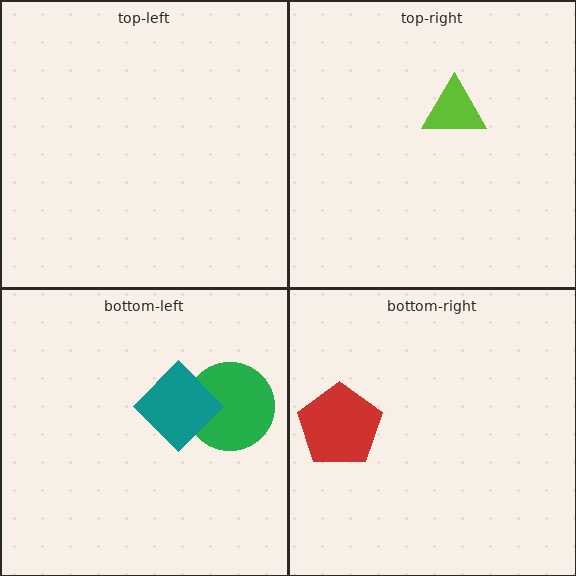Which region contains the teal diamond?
The bottom-left region.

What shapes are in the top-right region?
The lime triangle.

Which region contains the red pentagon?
The bottom-right region.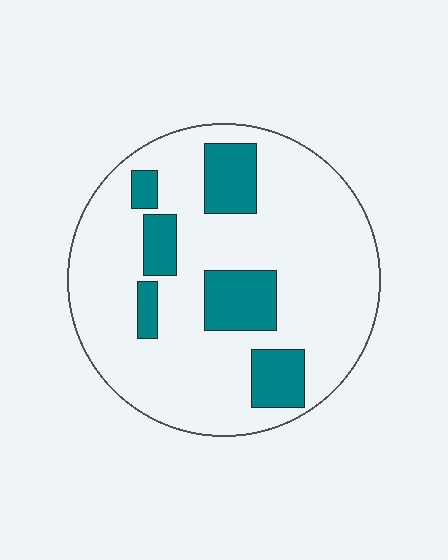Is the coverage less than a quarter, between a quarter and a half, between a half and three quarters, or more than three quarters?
Less than a quarter.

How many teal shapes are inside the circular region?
6.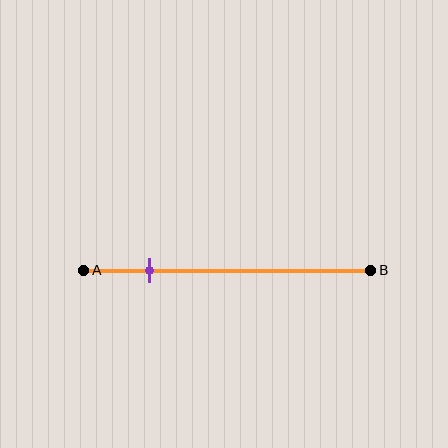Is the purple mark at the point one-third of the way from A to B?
No, the mark is at about 25% from A, not at the 33% one-third point.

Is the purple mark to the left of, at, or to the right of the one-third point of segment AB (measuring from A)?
The purple mark is to the left of the one-third point of segment AB.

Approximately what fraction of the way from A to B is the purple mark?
The purple mark is approximately 25% of the way from A to B.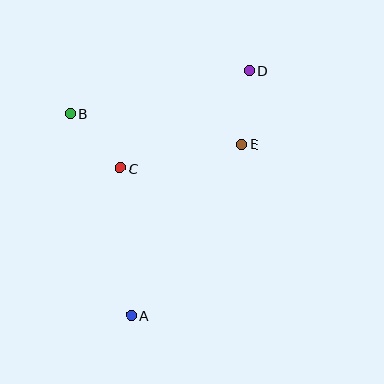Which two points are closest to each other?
Points B and C are closest to each other.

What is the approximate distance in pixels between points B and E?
The distance between B and E is approximately 174 pixels.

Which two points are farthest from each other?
Points A and D are farthest from each other.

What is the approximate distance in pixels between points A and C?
The distance between A and C is approximately 148 pixels.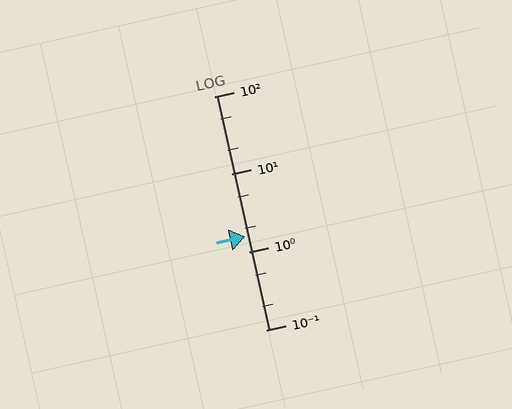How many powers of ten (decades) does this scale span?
The scale spans 3 decades, from 0.1 to 100.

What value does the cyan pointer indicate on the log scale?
The pointer indicates approximately 1.6.